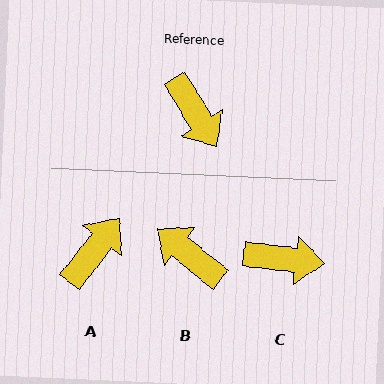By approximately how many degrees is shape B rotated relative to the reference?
Approximately 161 degrees clockwise.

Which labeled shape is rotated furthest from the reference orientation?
B, about 161 degrees away.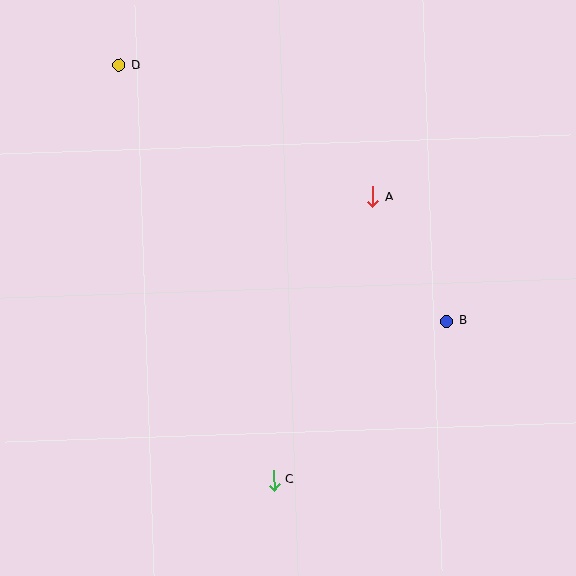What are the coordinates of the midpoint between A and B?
The midpoint between A and B is at (410, 259).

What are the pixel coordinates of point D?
Point D is at (119, 65).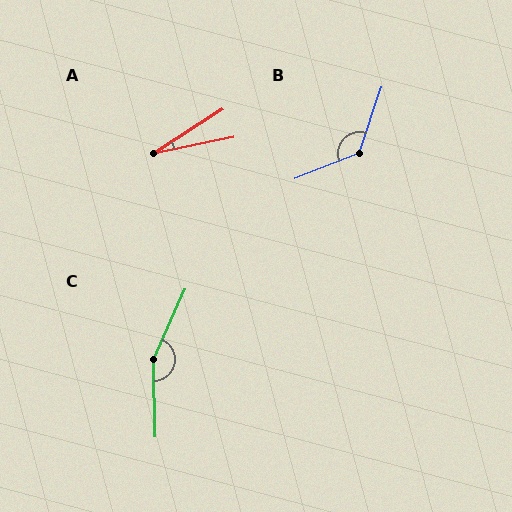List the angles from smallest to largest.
A (21°), B (131°), C (155°).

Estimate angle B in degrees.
Approximately 131 degrees.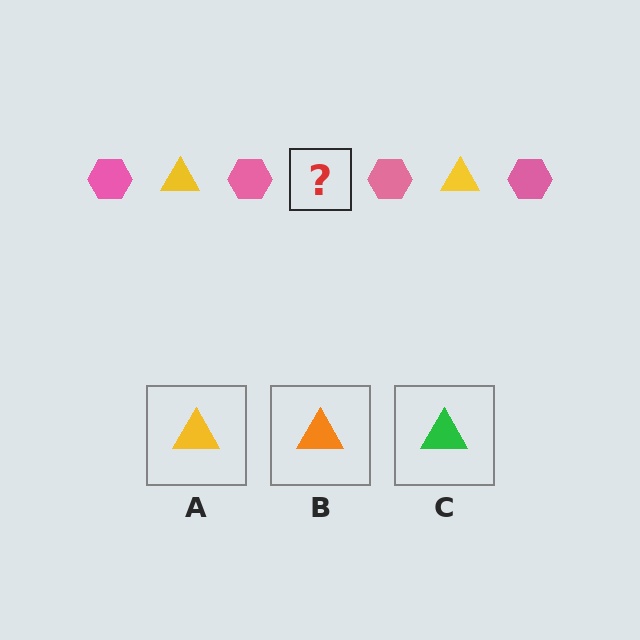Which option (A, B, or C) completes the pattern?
A.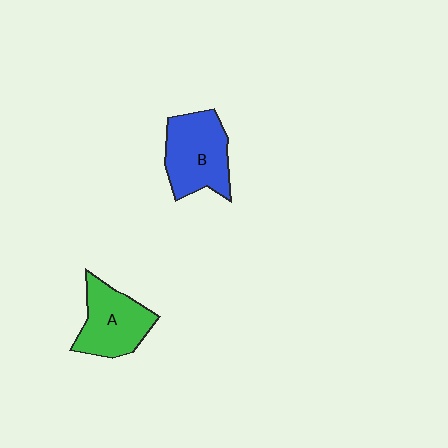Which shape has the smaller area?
Shape A (green).